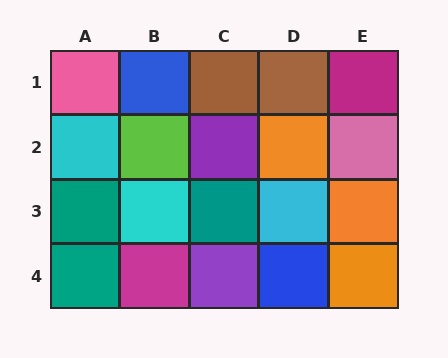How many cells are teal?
3 cells are teal.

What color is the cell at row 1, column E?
Magenta.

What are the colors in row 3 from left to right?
Teal, cyan, teal, cyan, orange.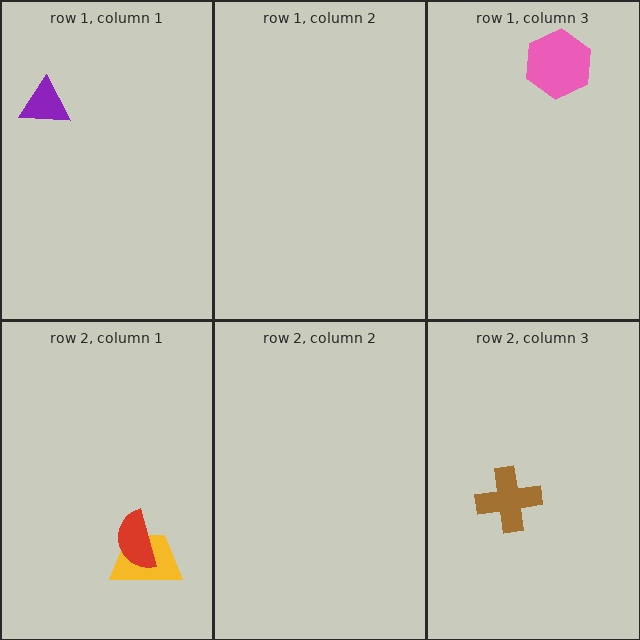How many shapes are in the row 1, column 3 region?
1.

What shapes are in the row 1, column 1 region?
The purple triangle.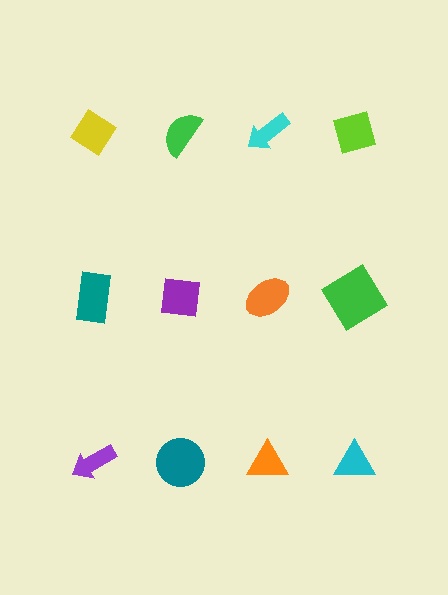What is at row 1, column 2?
A green semicircle.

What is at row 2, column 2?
A purple square.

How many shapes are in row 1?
4 shapes.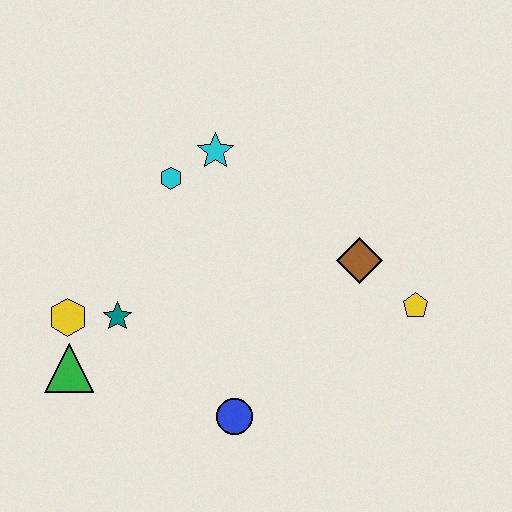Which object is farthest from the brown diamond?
The green triangle is farthest from the brown diamond.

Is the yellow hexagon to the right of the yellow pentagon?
No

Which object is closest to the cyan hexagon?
The cyan star is closest to the cyan hexagon.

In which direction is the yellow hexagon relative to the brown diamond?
The yellow hexagon is to the left of the brown diamond.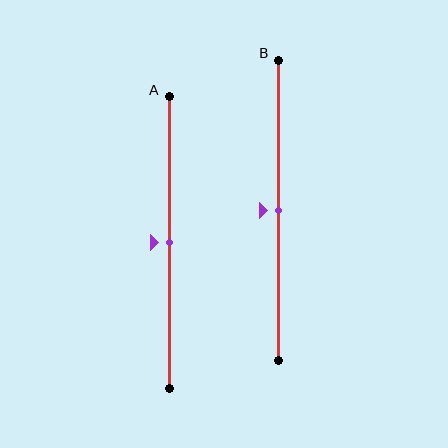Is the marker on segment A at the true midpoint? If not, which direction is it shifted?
Yes, the marker on segment A is at the true midpoint.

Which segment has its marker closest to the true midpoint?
Segment A has its marker closest to the true midpoint.